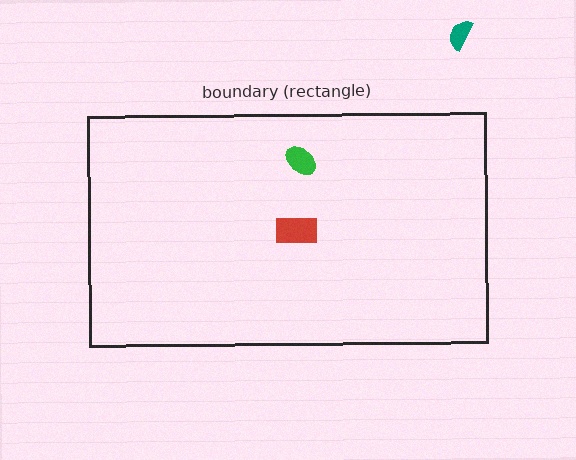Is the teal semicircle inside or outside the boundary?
Outside.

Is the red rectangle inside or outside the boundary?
Inside.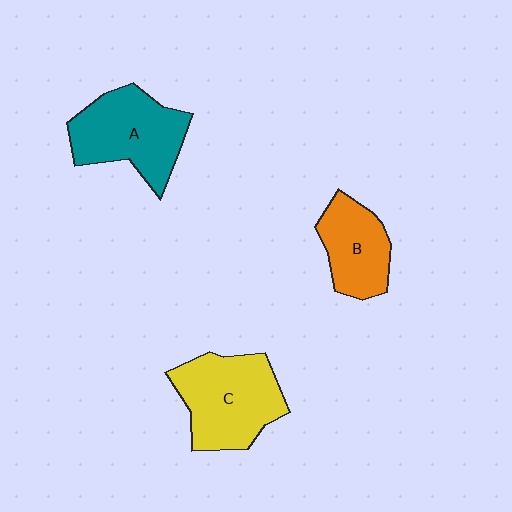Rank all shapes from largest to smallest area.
From largest to smallest: C (yellow), A (teal), B (orange).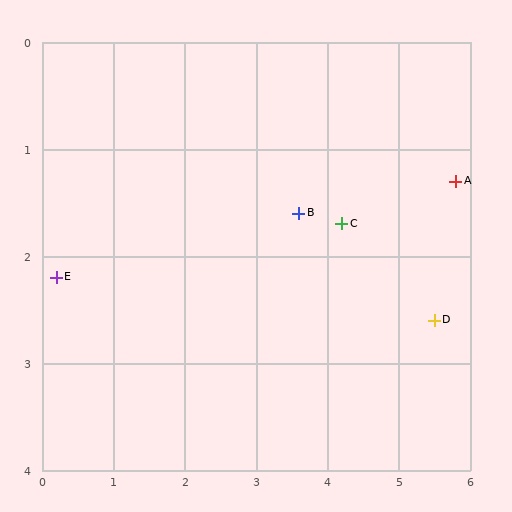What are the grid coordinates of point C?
Point C is at approximately (4.2, 1.7).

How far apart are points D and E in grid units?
Points D and E are about 5.3 grid units apart.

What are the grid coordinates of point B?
Point B is at approximately (3.6, 1.6).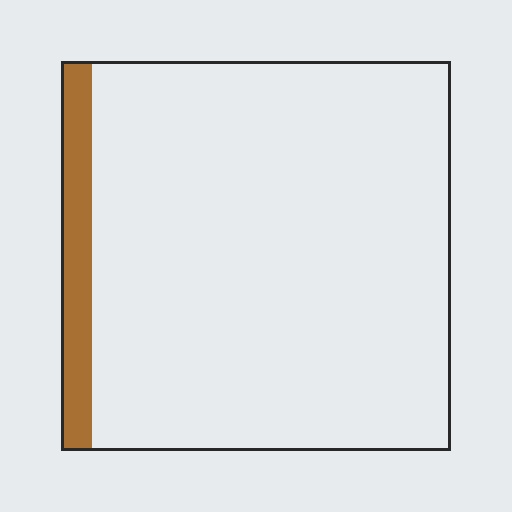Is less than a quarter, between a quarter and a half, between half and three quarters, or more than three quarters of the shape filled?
Less than a quarter.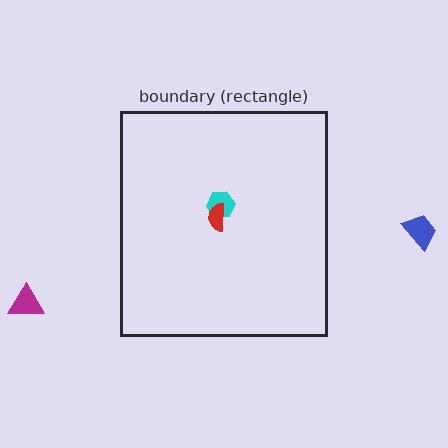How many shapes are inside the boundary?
2 inside, 2 outside.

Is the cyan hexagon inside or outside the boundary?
Inside.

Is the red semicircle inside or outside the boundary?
Inside.